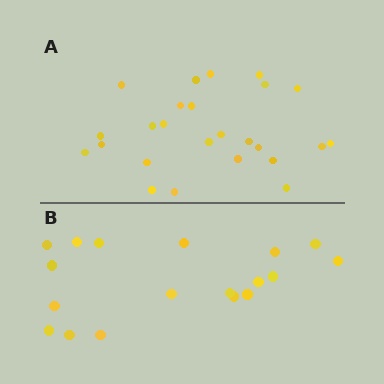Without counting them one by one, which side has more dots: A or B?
Region A (the top region) has more dots.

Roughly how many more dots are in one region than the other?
Region A has roughly 8 or so more dots than region B.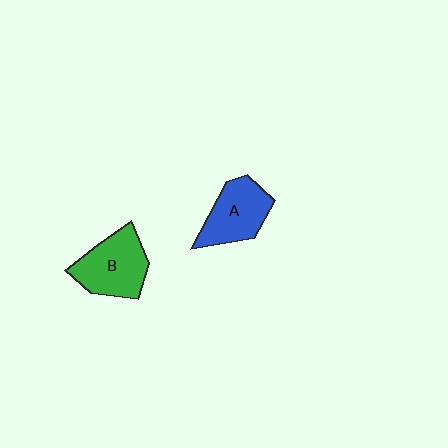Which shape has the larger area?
Shape B (green).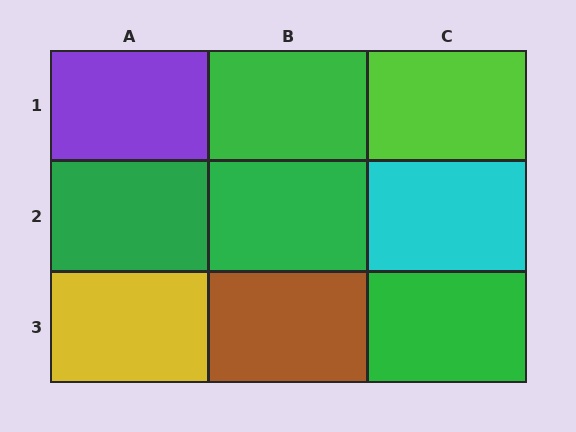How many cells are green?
4 cells are green.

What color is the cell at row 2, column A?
Green.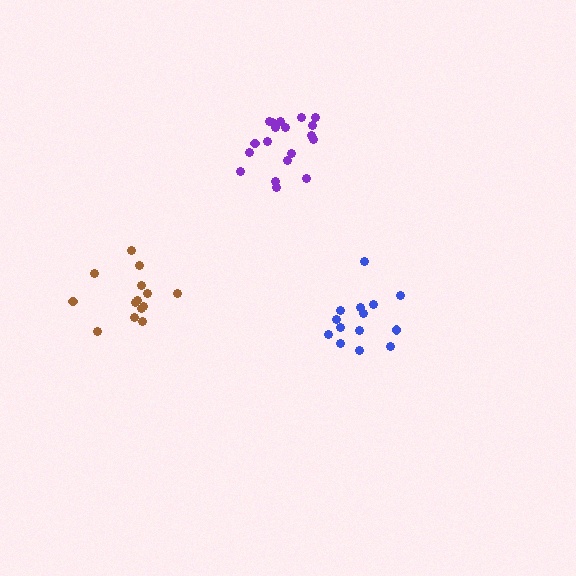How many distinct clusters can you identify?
There are 3 distinct clusters.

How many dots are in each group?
Group 1: 14 dots, Group 2: 19 dots, Group 3: 14 dots (47 total).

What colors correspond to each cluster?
The clusters are colored: blue, purple, brown.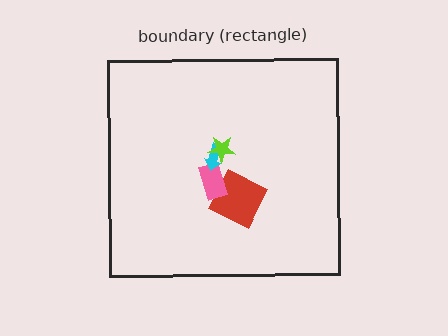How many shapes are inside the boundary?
4 inside, 0 outside.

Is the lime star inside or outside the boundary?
Inside.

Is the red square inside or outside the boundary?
Inside.